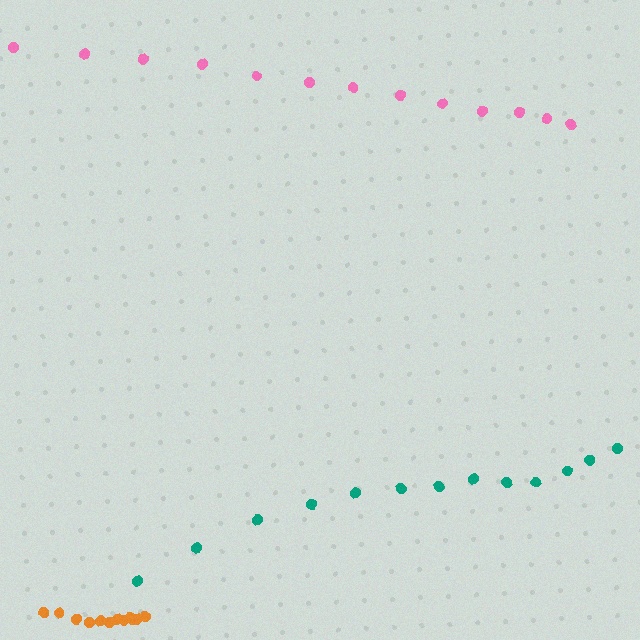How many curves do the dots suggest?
There are 3 distinct paths.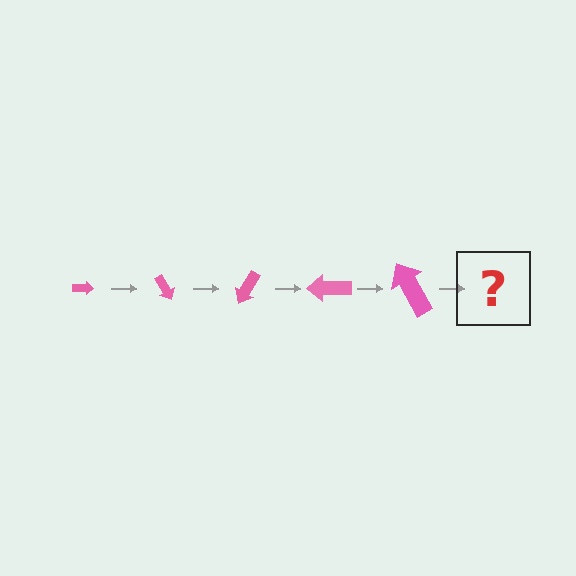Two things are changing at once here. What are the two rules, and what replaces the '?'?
The two rules are that the arrow grows larger each step and it rotates 60 degrees each step. The '?' should be an arrow, larger than the previous one and rotated 300 degrees from the start.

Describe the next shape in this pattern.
It should be an arrow, larger than the previous one and rotated 300 degrees from the start.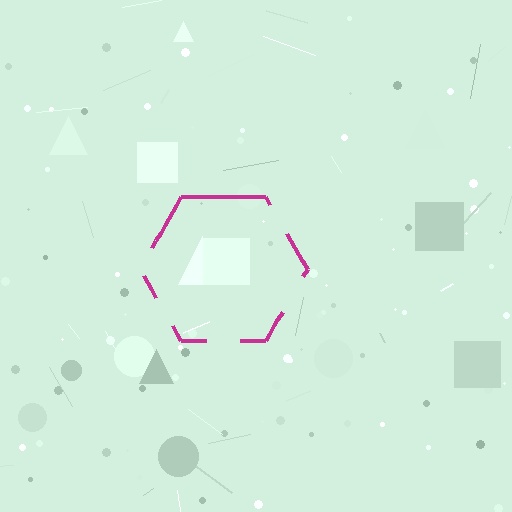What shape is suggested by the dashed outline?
The dashed outline suggests a hexagon.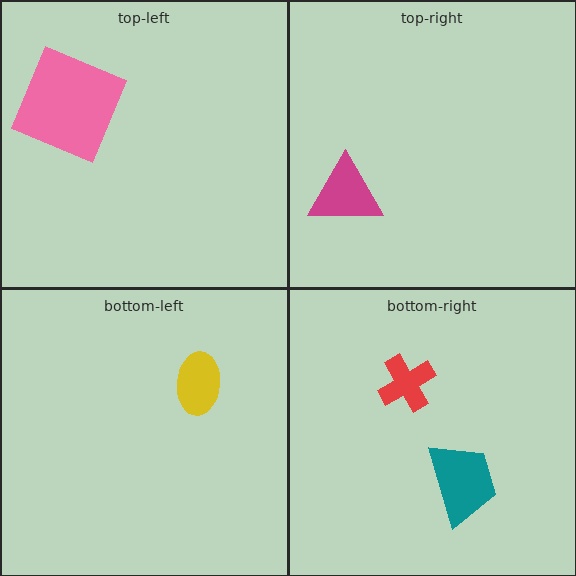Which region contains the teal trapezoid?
The bottom-right region.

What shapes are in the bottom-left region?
The yellow ellipse.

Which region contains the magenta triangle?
The top-right region.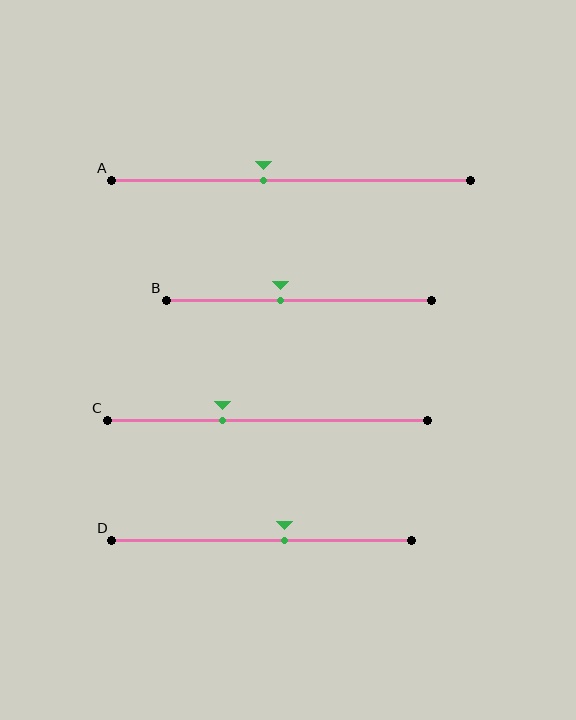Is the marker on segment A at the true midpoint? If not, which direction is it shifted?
No, the marker on segment A is shifted to the left by about 8% of the segment length.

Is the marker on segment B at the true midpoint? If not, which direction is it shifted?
No, the marker on segment B is shifted to the left by about 7% of the segment length.